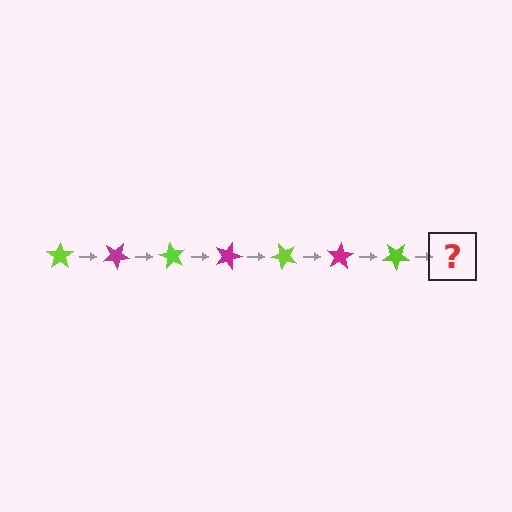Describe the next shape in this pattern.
It should be a magenta star, rotated 210 degrees from the start.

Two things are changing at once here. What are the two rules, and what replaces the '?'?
The two rules are that it rotates 30 degrees each step and the color cycles through lime and magenta. The '?' should be a magenta star, rotated 210 degrees from the start.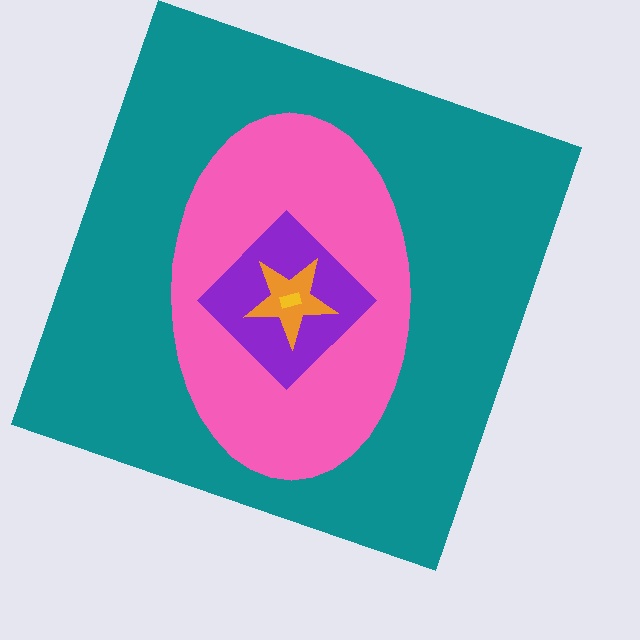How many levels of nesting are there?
5.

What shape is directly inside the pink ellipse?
The purple diamond.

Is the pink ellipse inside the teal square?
Yes.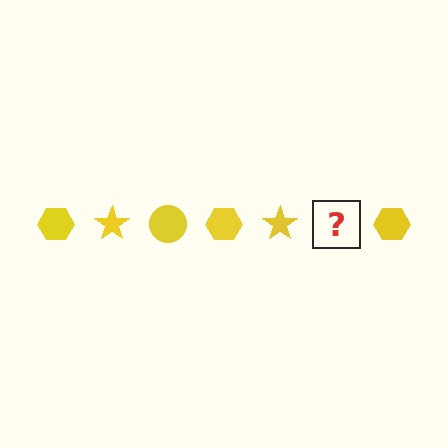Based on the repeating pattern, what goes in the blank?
The blank should be a yellow circle.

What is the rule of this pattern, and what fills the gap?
The rule is that the pattern cycles through hexagon, star, circle shapes in yellow. The gap should be filled with a yellow circle.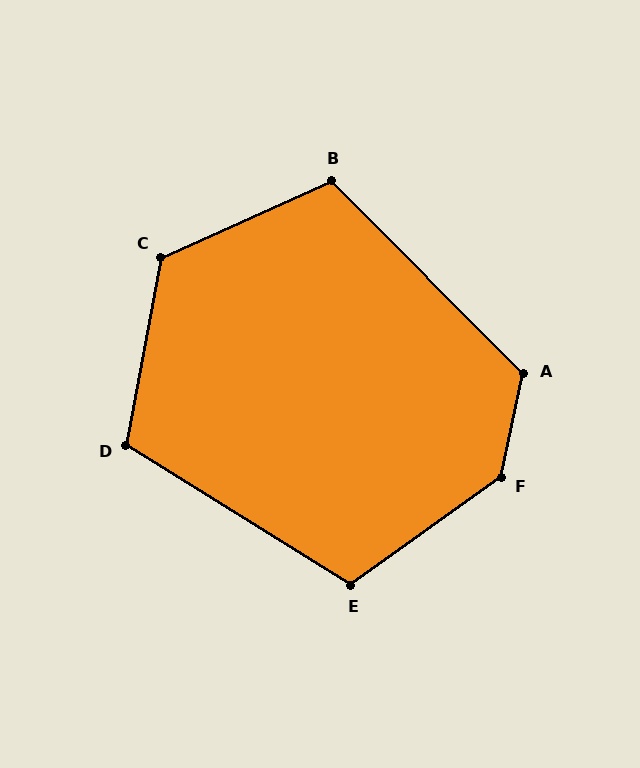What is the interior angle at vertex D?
Approximately 112 degrees (obtuse).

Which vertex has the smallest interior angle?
B, at approximately 111 degrees.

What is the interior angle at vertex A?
Approximately 123 degrees (obtuse).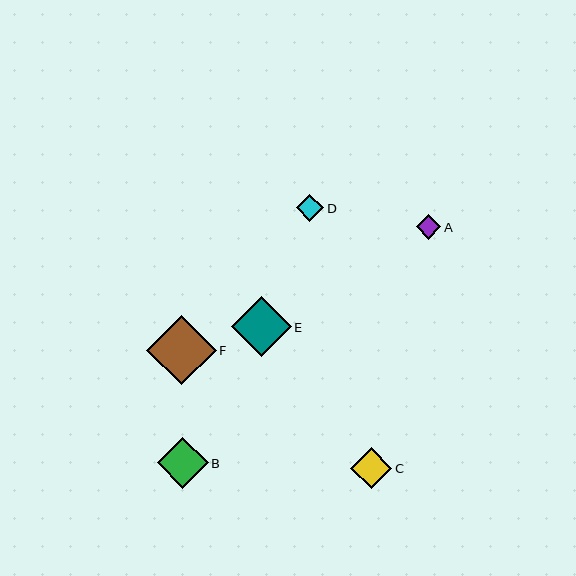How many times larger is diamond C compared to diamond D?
Diamond C is approximately 1.5 times the size of diamond D.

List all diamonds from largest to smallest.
From largest to smallest: F, E, B, C, D, A.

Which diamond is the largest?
Diamond F is the largest with a size of approximately 70 pixels.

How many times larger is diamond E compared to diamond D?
Diamond E is approximately 2.2 times the size of diamond D.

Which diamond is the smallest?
Diamond A is the smallest with a size of approximately 24 pixels.